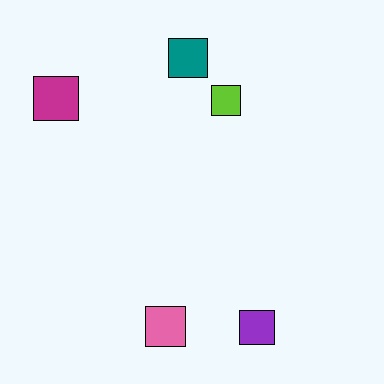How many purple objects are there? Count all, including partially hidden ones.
There is 1 purple object.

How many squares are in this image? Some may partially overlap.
There are 5 squares.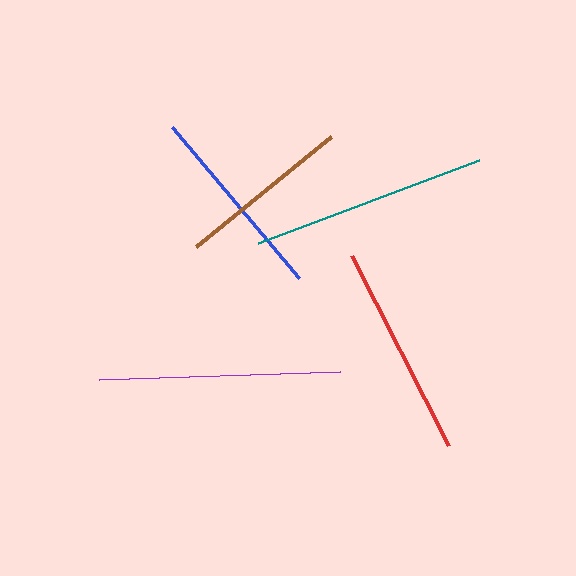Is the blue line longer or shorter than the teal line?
The teal line is longer than the blue line.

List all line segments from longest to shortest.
From longest to shortest: purple, teal, red, blue, brown.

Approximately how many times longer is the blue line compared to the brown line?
The blue line is approximately 1.1 times the length of the brown line.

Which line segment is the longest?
The purple line is the longest at approximately 241 pixels.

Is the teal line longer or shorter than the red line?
The teal line is longer than the red line.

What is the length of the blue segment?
The blue segment is approximately 197 pixels long.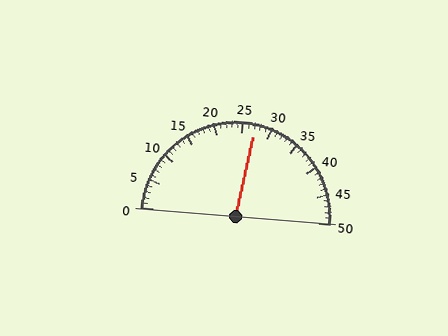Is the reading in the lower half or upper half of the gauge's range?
The reading is in the upper half of the range (0 to 50).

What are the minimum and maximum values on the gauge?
The gauge ranges from 0 to 50.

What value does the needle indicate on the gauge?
The needle indicates approximately 27.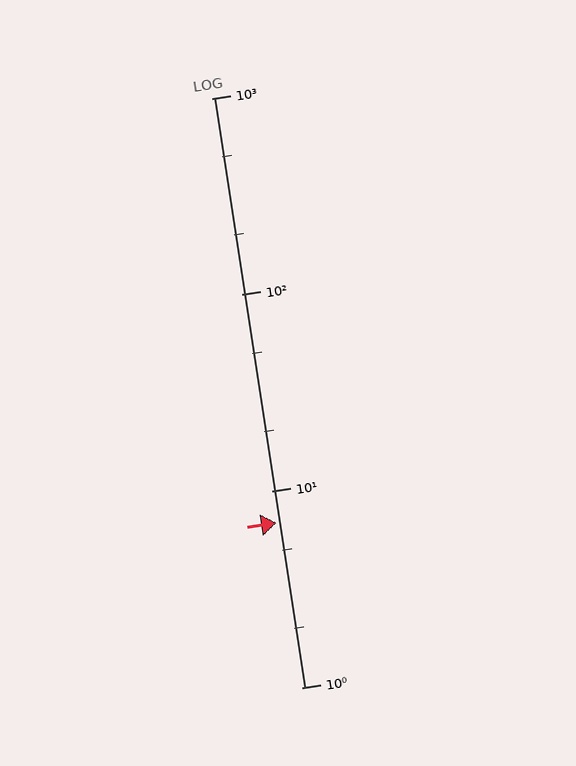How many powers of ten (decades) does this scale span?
The scale spans 3 decades, from 1 to 1000.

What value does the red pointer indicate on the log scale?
The pointer indicates approximately 6.9.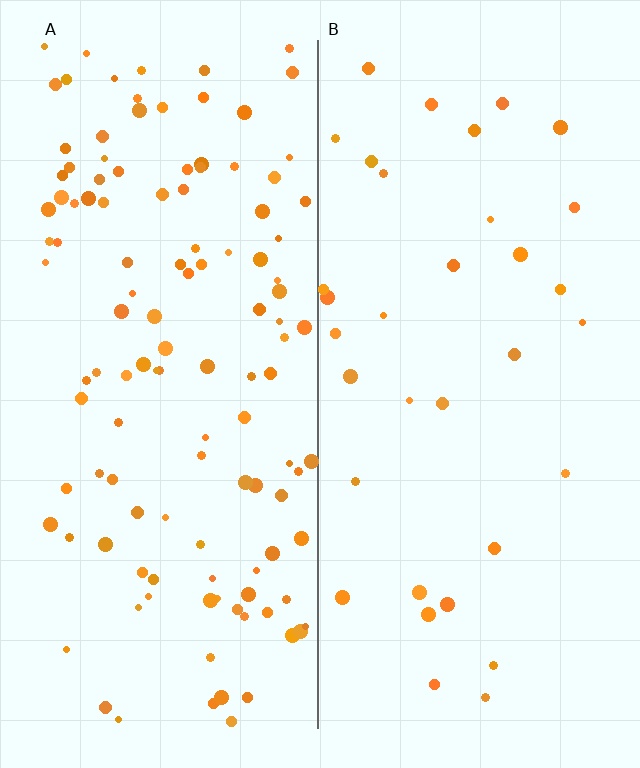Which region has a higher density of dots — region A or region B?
A (the left).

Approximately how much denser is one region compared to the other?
Approximately 3.6× — region A over region B.